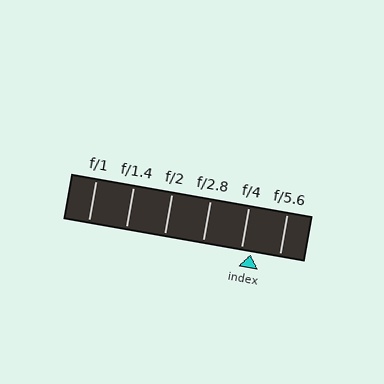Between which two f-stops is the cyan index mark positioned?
The index mark is between f/4 and f/5.6.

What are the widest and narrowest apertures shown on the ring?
The widest aperture shown is f/1 and the narrowest is f/5.6.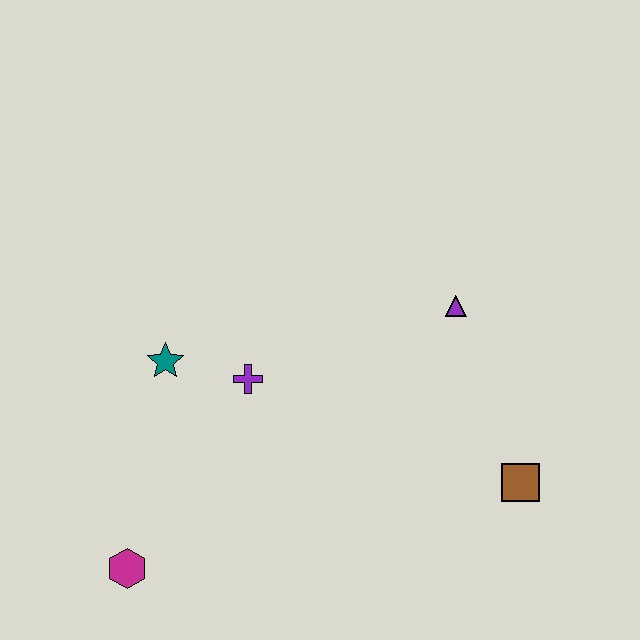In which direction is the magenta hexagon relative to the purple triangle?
The magenta hexagon is to the left of the purple triangle.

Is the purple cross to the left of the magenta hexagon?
No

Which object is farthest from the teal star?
The brown square is farthest from the teal star.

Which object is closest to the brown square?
The purple triangle is closest to the brown square.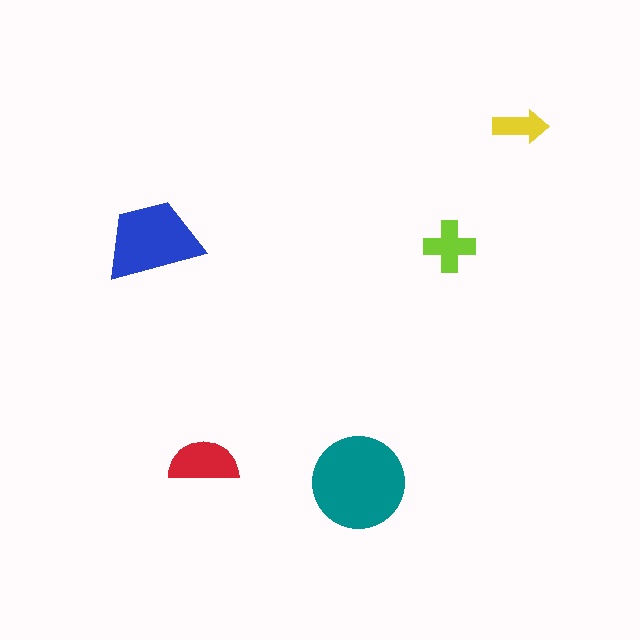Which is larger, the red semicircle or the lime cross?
The red semicircle.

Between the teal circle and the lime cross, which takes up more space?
The teal circle.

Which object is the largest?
The teal circle.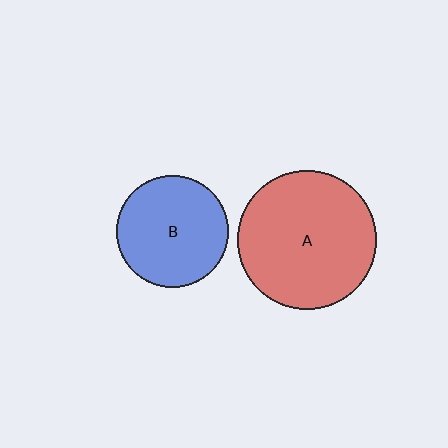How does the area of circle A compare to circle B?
Approximately 1.5 times.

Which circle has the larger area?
Circle A (red).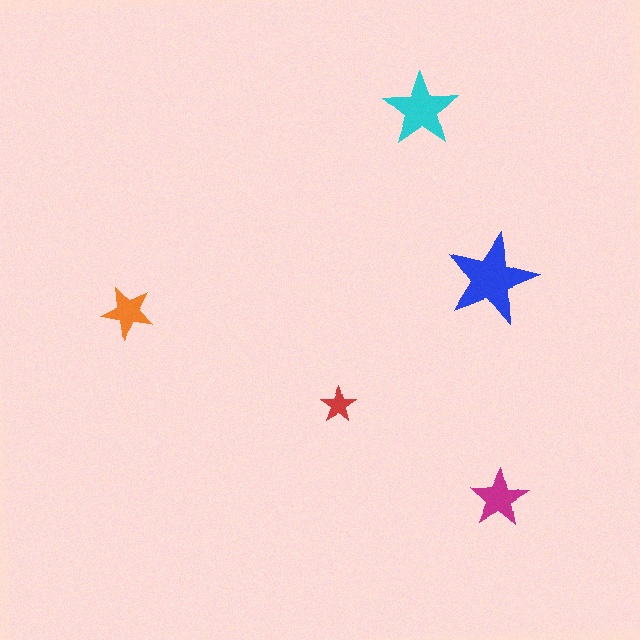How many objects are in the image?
There are 5 objects in the image.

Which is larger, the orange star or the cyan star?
The cyan one.